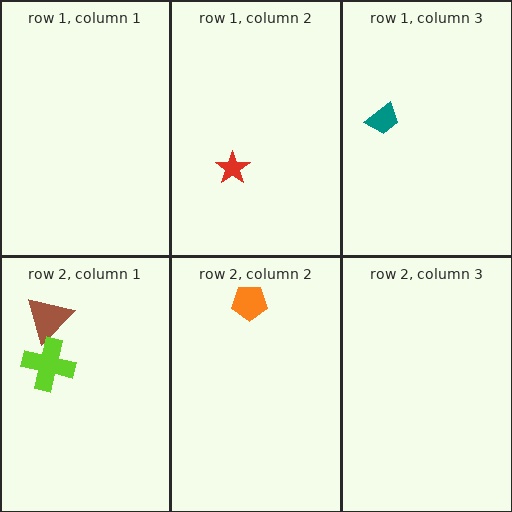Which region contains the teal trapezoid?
The row 1, column 3 region.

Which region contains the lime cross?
The row 2, column 1 region.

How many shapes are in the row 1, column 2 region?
1.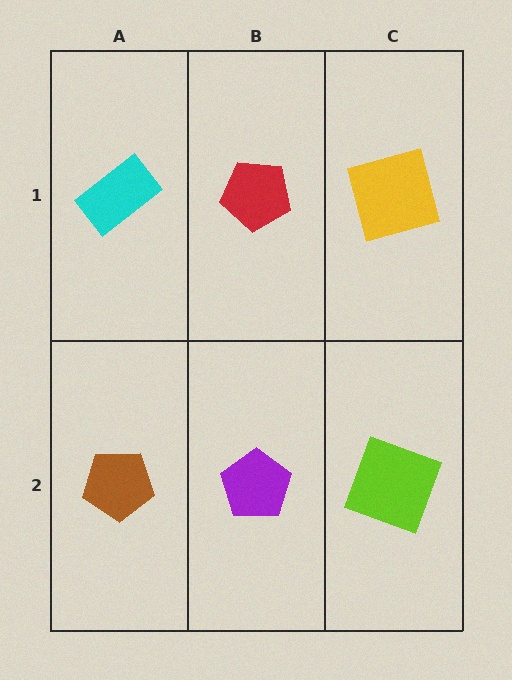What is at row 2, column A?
A brown pentagon.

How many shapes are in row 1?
3 shapes.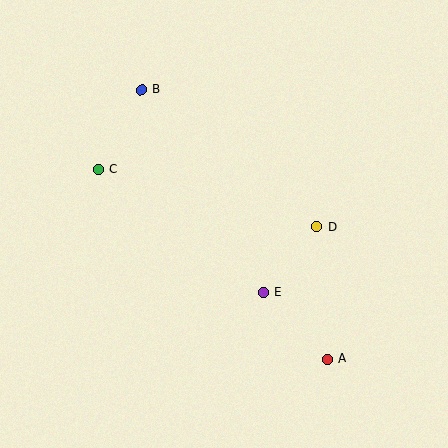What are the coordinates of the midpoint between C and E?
The midpoint between C and E is at (181, 231).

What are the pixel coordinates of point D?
Point D is at (317, 227).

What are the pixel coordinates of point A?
Point A is at (327, 359).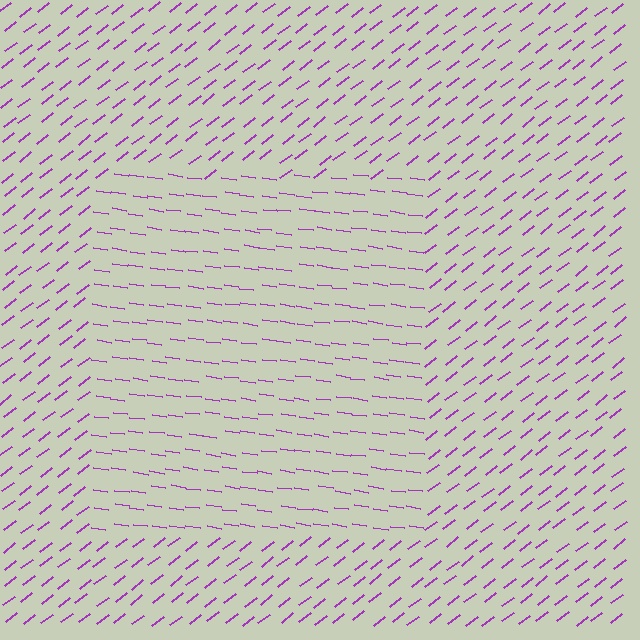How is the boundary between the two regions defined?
The boundary is defined purely by a change in line orientation (approximately 45 degrees difference). All lines are the same color and thickness.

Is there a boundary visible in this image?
Yes, there is a texture boundary formed by a change in line orientation.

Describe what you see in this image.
The image is filled with small purple line segments. A rectangle region in the image has lines oriented differently from the surrounding lines, creating a visible texture boundary.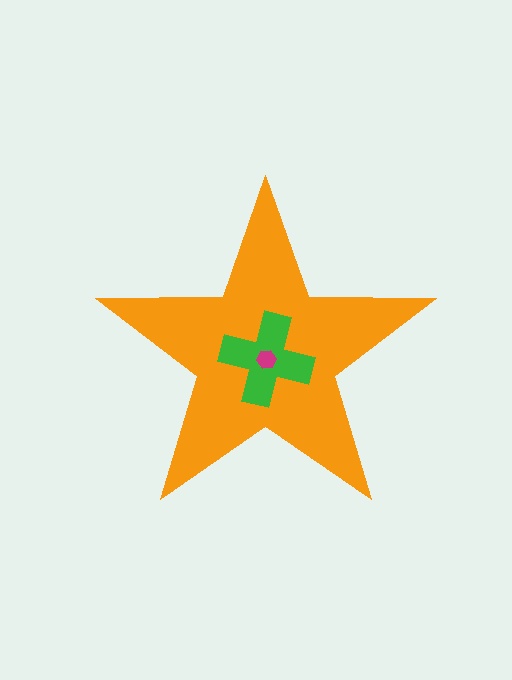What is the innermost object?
The magenta hexagon.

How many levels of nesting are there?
3.